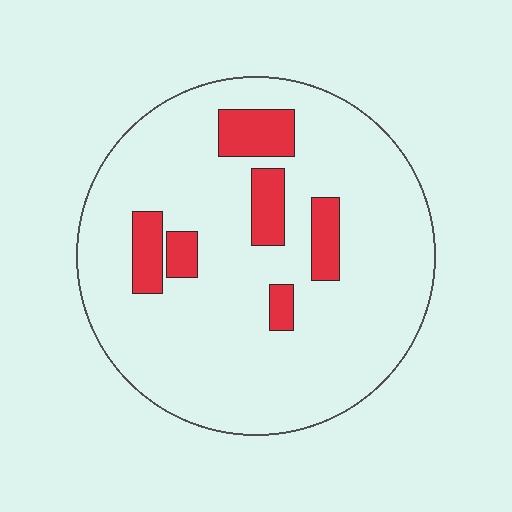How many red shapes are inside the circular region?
6.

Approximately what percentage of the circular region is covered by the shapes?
Approximately 15%.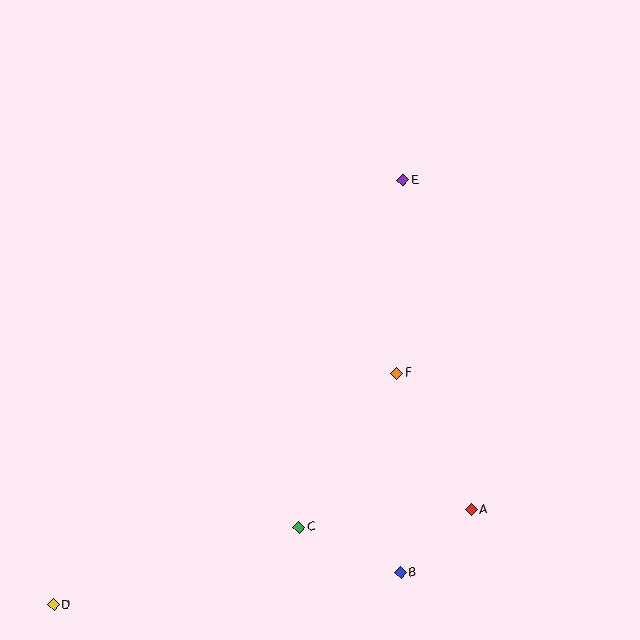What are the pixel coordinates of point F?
Point F is at (397, 373).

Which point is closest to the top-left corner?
Point E is closest to the top-left corner.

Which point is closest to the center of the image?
Point F at (397, 373) is closest to the center.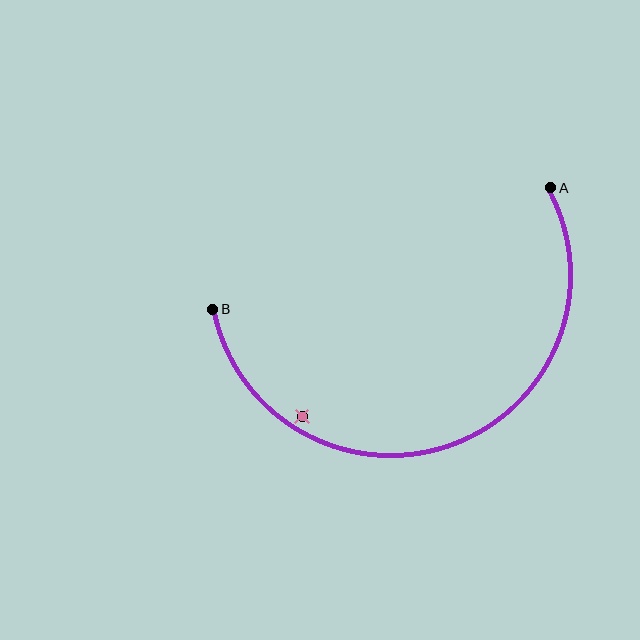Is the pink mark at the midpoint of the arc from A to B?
No — the pink mark does not lie on the arc at all. It sits slightly inside the curve.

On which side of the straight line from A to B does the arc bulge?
The arc bulges below the straight line connecting A and B.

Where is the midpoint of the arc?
The arc midpoint is the point on the curve farthest from the straight line joining A and B. It sits below that line.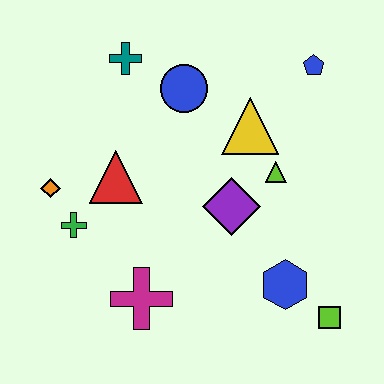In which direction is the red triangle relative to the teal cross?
The red triangle is below the teal cross.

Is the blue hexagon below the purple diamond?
Yes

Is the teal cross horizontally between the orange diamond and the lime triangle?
Yes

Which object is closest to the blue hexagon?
The lime square is closest to the blue hexagon.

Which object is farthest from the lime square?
The teal cross is farthest from the lime square.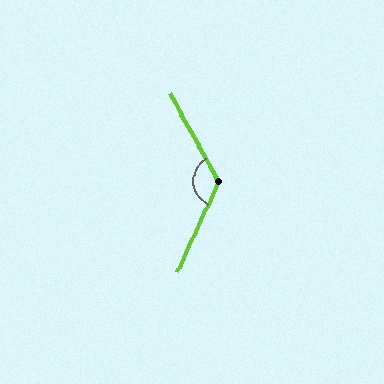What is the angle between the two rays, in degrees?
Approximately 126 degrees.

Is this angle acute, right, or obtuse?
It is obtuse.